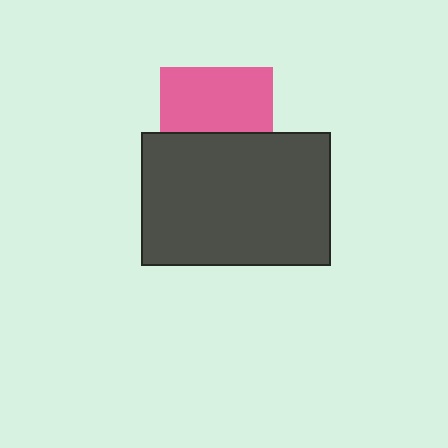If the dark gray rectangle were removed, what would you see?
You would see the complete pink square.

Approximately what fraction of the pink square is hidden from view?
Roughly 43% of the pink square is hidden behind the dark gray rectangle.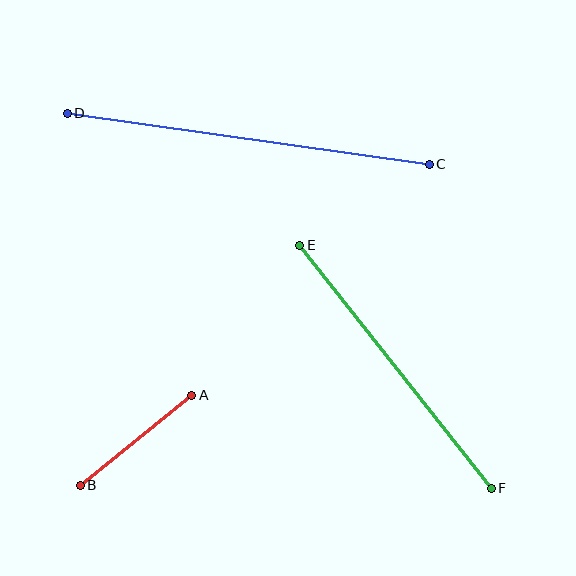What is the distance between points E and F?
The distance is approximately 309 pixels.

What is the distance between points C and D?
The distance is approximately 366 pixels.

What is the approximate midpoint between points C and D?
The midpoint is at approximately (248, 139) pixels.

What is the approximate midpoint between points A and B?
The midpoint is at approximately (136, 440) pixels.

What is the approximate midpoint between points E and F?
The midpoint is at approximately (396, 367) pixels.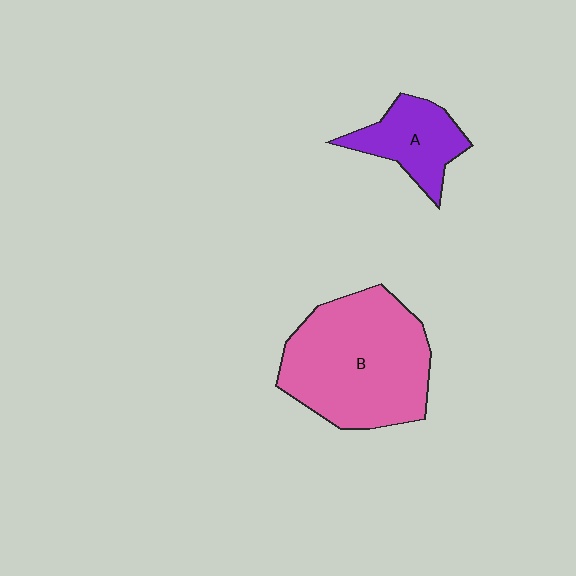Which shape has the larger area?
Shape B (pink).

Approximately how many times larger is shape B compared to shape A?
Approximately 2.5 times.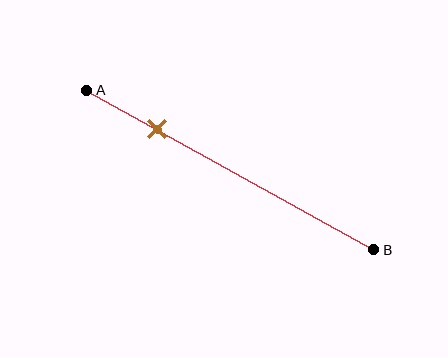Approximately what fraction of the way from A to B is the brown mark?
The brown mark is approximately 25% of the way from A to B.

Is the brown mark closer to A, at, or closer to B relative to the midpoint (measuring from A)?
The brown mark is closer to point A than the midpoint of segment AB.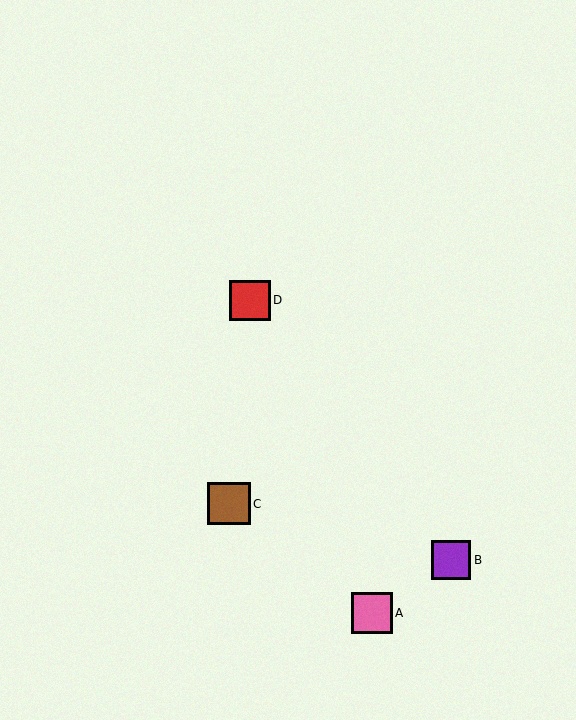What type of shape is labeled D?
Shape D is a red square.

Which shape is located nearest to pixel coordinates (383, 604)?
The pink square (labeled A) at (372, 613) is nearest to that location.